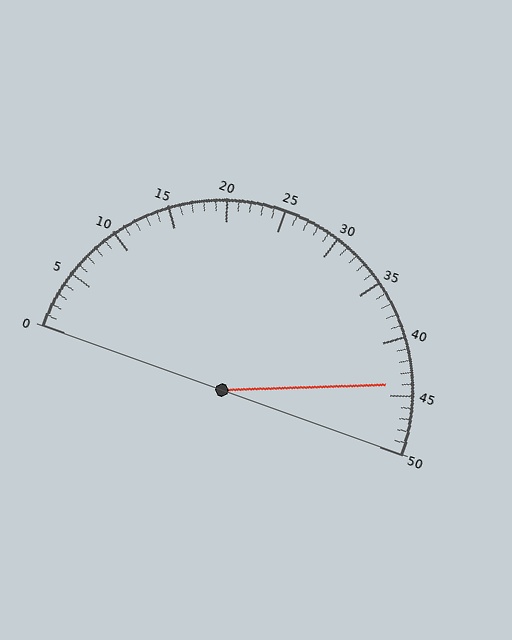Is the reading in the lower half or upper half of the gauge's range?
The reading is in the upper half of the range (0 to 50).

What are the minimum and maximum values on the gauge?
The gauge ranges from 0 to 50.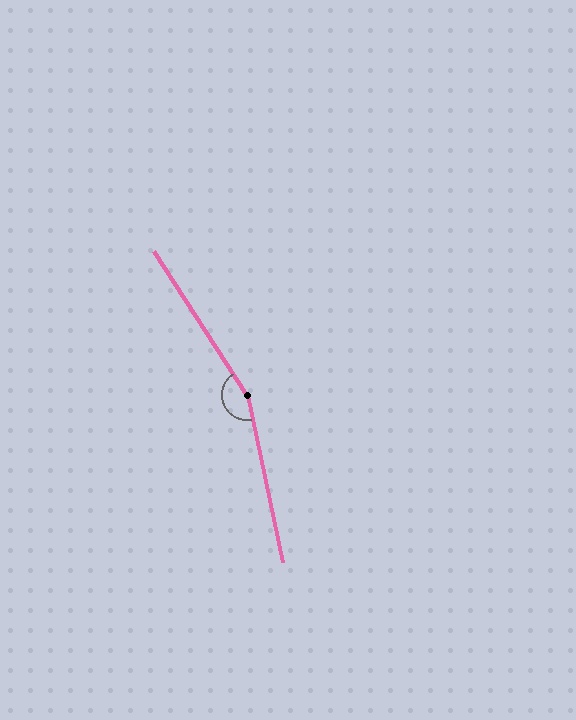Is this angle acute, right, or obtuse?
It is obtuse.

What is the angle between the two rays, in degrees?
Approximately 159 degrees.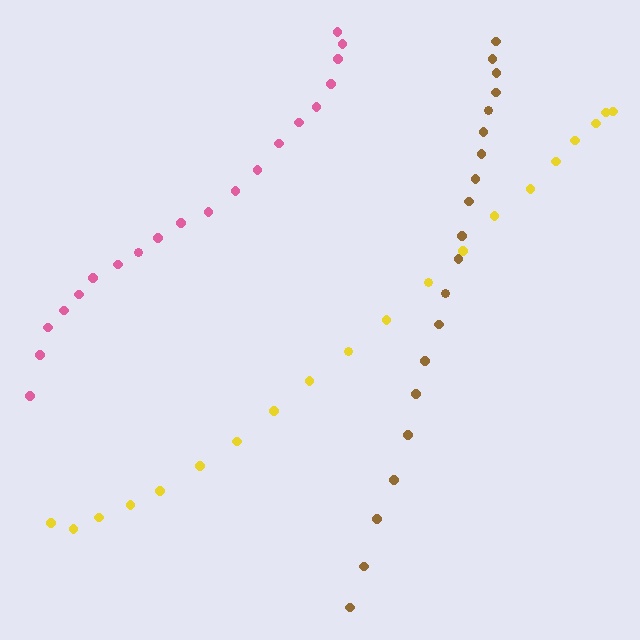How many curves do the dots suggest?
There are 3 distinct paths.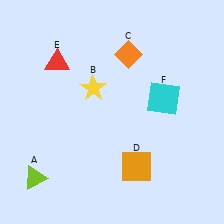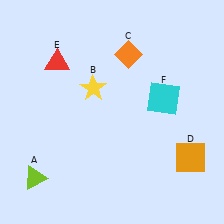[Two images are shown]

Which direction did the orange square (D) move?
The orange square (D) moved right.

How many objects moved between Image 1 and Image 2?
1 object moved between the two images.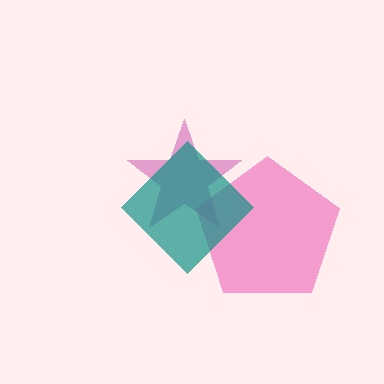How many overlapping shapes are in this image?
There are 3 overlapping shapes in the image.